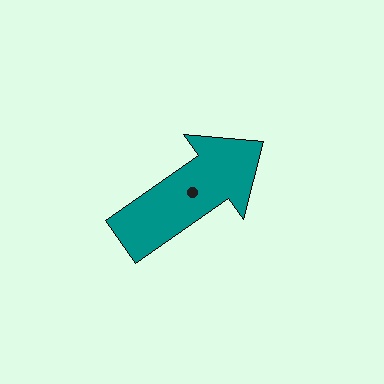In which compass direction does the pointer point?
Northeast.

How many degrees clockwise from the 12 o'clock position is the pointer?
Approximately 55 degrees.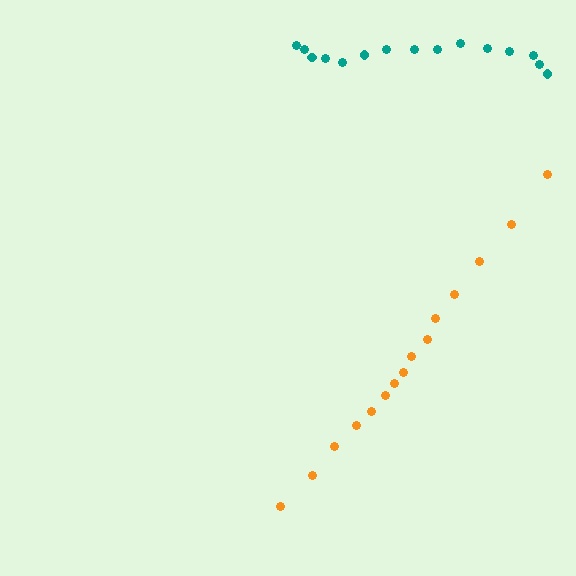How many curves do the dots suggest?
There are 2 distinct paths.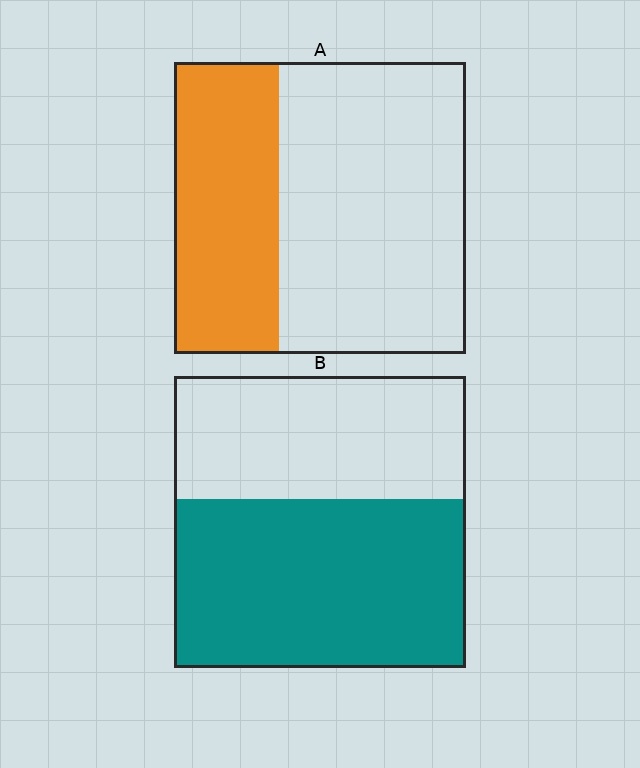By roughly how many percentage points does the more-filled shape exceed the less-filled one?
By roughly 20 percentage points (B over A).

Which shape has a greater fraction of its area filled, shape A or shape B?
Shape B.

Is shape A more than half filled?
No.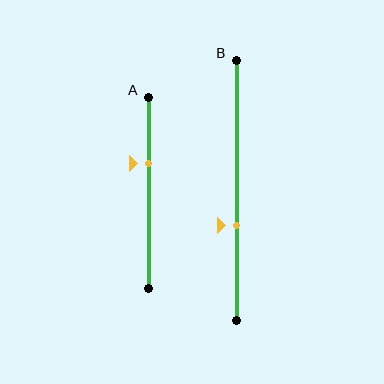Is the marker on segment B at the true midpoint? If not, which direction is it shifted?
No, the marker on segment B is shifted downward by about 14% of the segment length.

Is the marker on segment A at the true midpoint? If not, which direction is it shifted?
No, the marker on segment A is shifted upward by about 15% of the segment length.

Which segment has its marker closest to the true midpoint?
Segment B has its marker closest to the true midpoint.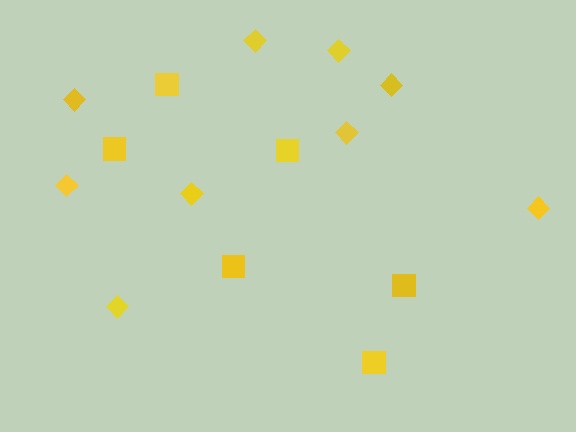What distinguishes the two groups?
There are 2 groups: one group of diamonds (9) and one group of squares (6).